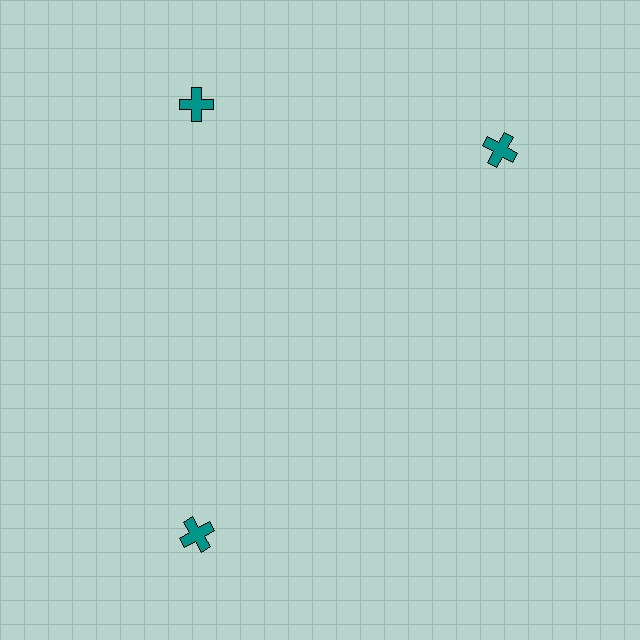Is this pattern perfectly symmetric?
No. The 3 teal crosses are arranged in a ring, but one element near the 3 o'clock position is rotated out of alignment along the ring, breaking the 3-fold rotational symmetry.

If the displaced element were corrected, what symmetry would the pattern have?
It would have 3-fold rotational symmetry — the pattern would map onto itself every 120 degrees.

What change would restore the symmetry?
The symmetry would be restored by rotating it back into even spacing with its neighbors so that all 3 crosses sit at equal angles and equal distance from the center.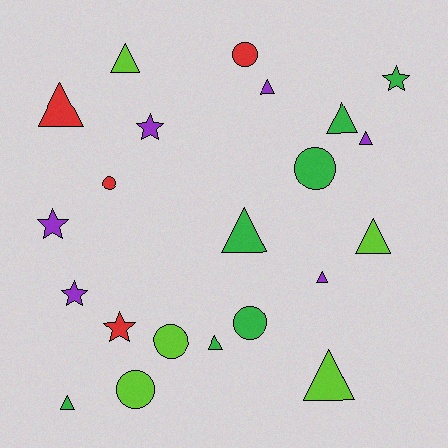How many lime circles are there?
There are 2 lime circles.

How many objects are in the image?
There are 22 objects.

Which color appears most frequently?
Green, with 7 objects.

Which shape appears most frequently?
Triangle, with 11 objects.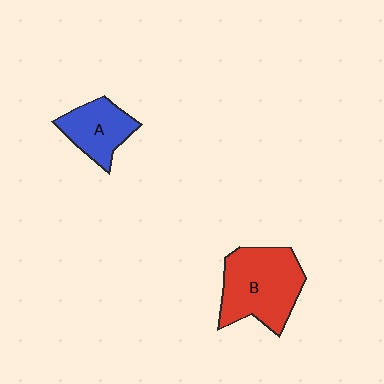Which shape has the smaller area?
Shape A (blue).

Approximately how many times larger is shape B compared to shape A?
Approximately 1.7 times.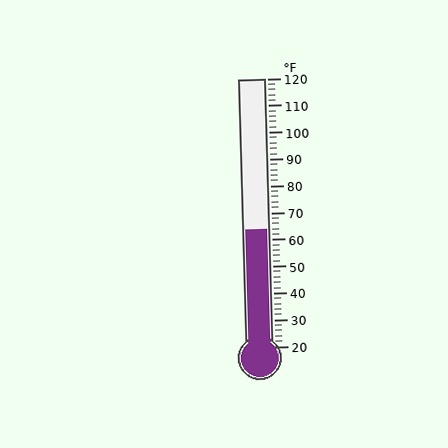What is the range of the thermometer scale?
The thermometer scale ranges from 20°F to 120°F.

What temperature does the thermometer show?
The thermometer shows approximately 64°F.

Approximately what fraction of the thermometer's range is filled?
The thermometer is filled to approximately 45% of its range.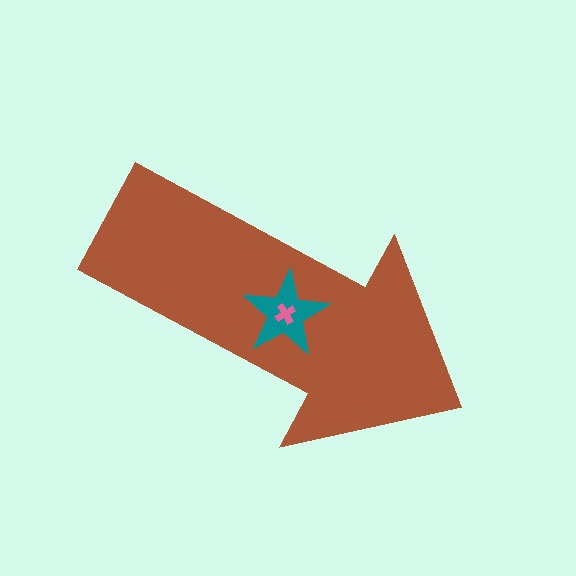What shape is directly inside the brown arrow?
The teal star.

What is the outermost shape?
The brown arrow.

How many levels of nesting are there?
3.